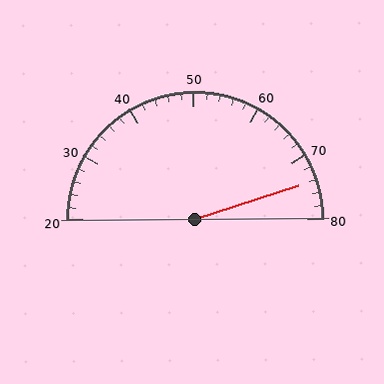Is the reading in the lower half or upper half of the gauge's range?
The reading is in the upper half of the range (20 to 80).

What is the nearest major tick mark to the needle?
The nearest major tick mark is 70.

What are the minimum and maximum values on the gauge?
The gauge ranges from 20 to 80.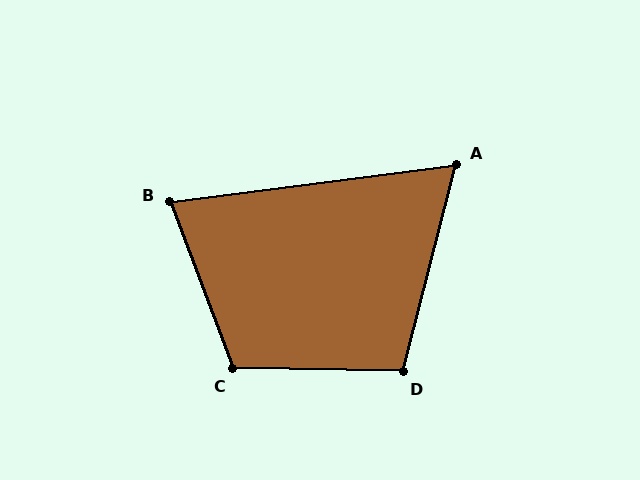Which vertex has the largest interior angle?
C, at approximately 112 degrees.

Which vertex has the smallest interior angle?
A, at approximately 68 degrees.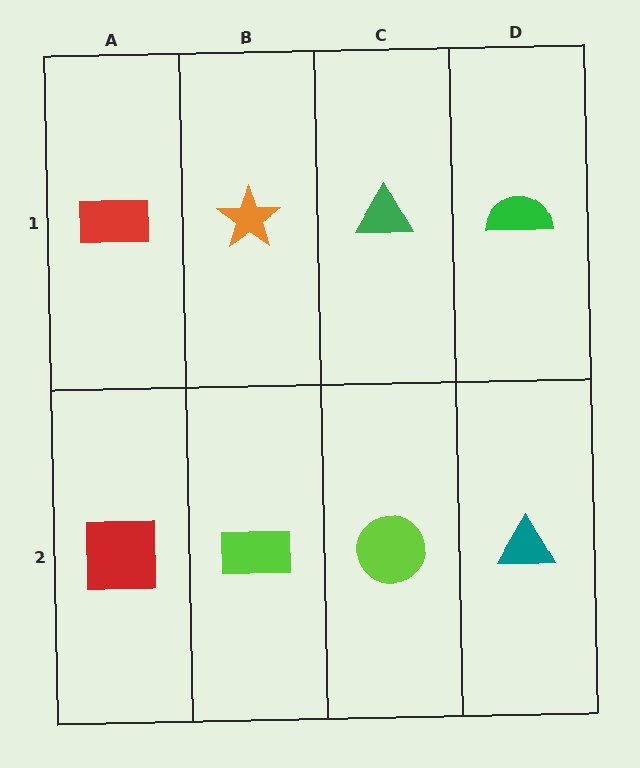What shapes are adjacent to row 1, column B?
A lime rectangle (row 2, column B), a red rectangle (row 1, column A), a green triangle (row 1, column C).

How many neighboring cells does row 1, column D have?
2.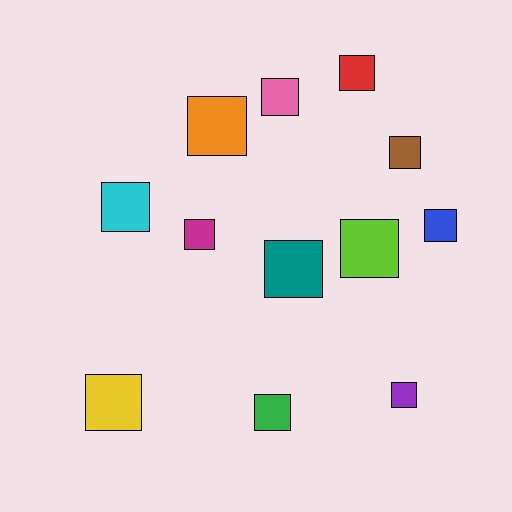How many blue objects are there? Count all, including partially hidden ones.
There is 1 blue object.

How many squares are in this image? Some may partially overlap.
There are 12 squares.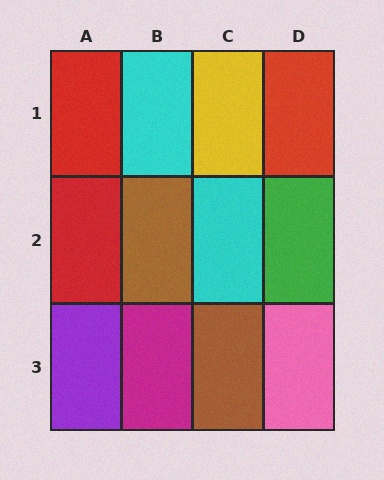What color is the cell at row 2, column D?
Green.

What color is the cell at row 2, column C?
Cyan.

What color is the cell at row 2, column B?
Brown.